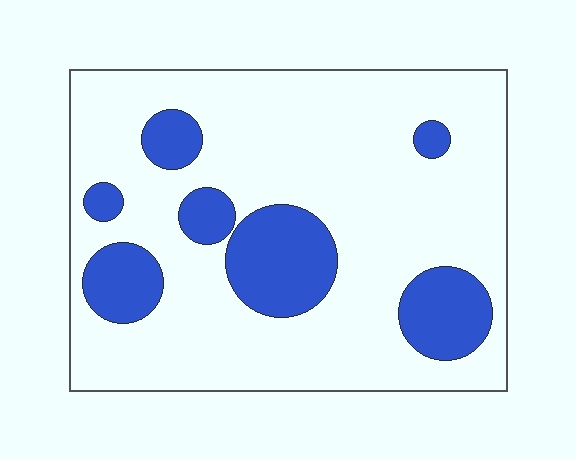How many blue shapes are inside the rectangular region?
7.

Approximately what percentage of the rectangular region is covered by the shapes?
Approximately 20%.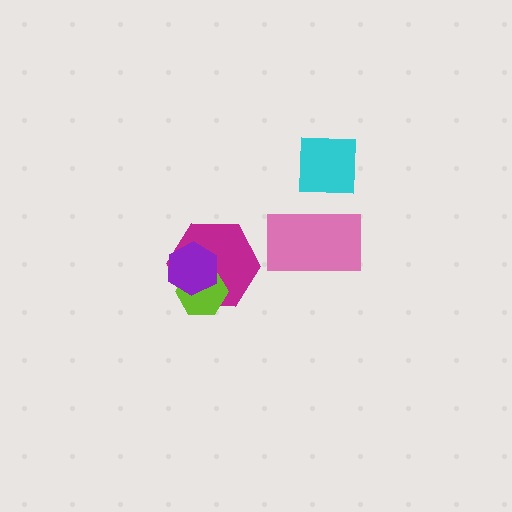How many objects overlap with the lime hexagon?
2 objects overlap with the lime hexagon.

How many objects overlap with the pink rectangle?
0 objects overlap with the pink rectangle.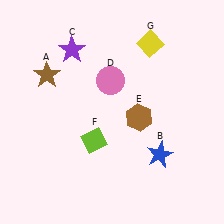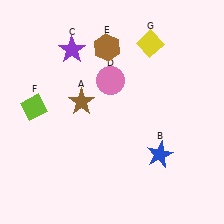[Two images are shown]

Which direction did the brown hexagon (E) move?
The brown hexagon (E) moved up.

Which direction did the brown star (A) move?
The brown star (A) moved right.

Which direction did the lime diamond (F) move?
The lime diamond (F) moved left.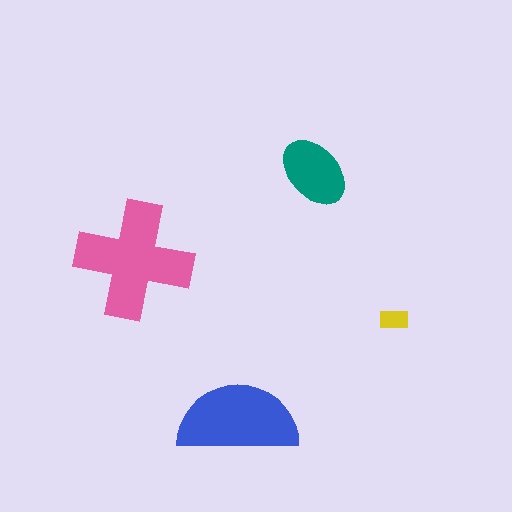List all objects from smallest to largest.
The yellow rectangle, the teal ellipse, the blue semicircle, the pink cross.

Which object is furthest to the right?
The yellow rectangle is rightmost.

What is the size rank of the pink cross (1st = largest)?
1st.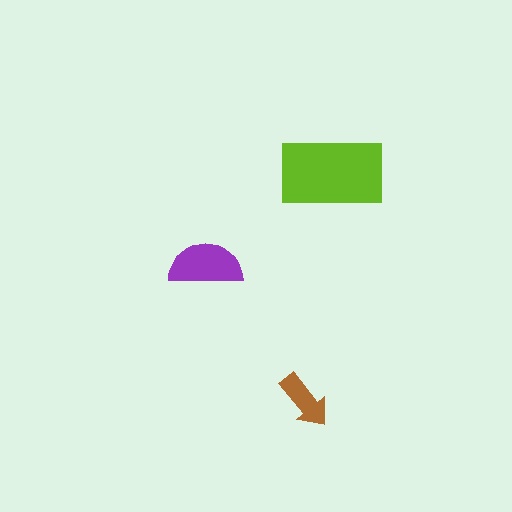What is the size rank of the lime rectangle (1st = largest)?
1st.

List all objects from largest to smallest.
The lime rectangle, the purple semicircle, the brown arrow.